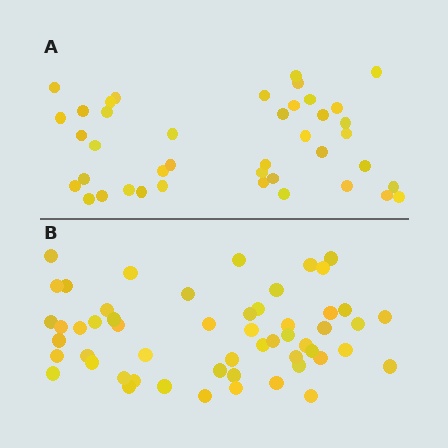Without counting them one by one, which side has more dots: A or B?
Region B (the bottom region) has more dots.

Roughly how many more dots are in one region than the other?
Region B has approximately 15 more dots than region A.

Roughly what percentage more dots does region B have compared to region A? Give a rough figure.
About 30% more.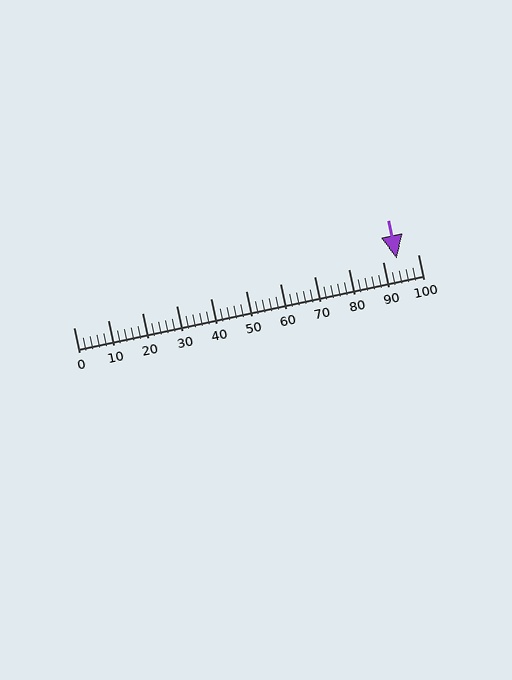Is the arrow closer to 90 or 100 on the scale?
The arrow is closer to 90.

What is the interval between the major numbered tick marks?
The major tick marks are spaced 10 units apart.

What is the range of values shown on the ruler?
The ruler shows values from 0 to 100.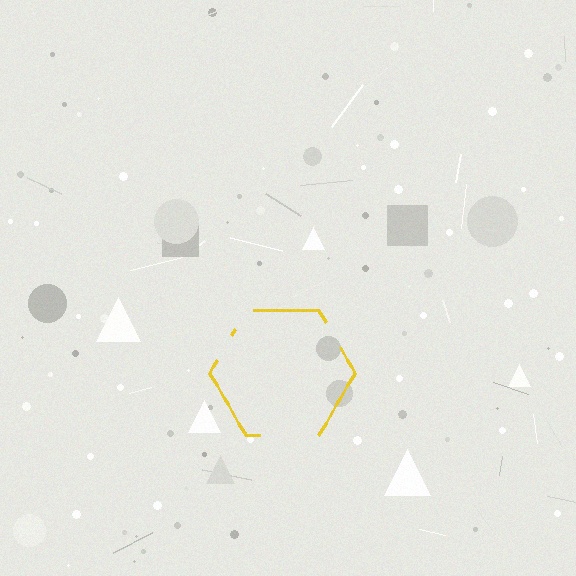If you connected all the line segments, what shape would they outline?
They would outline a hexagon.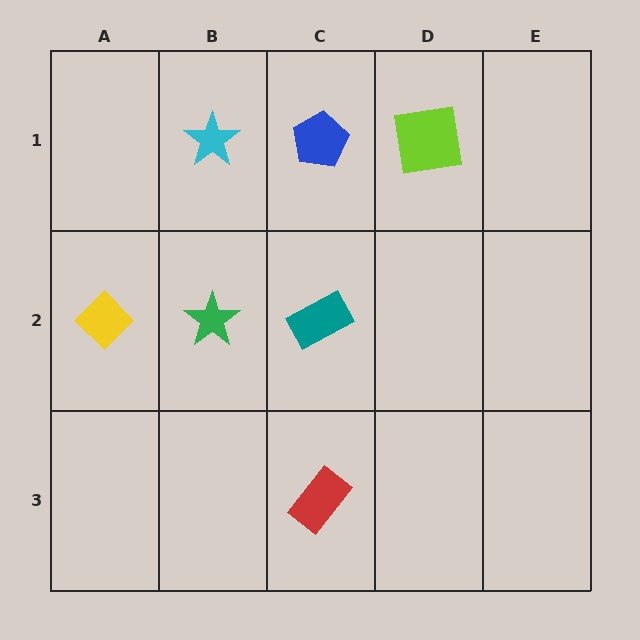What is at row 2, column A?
A yellow diamond.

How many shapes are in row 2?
3 shapes.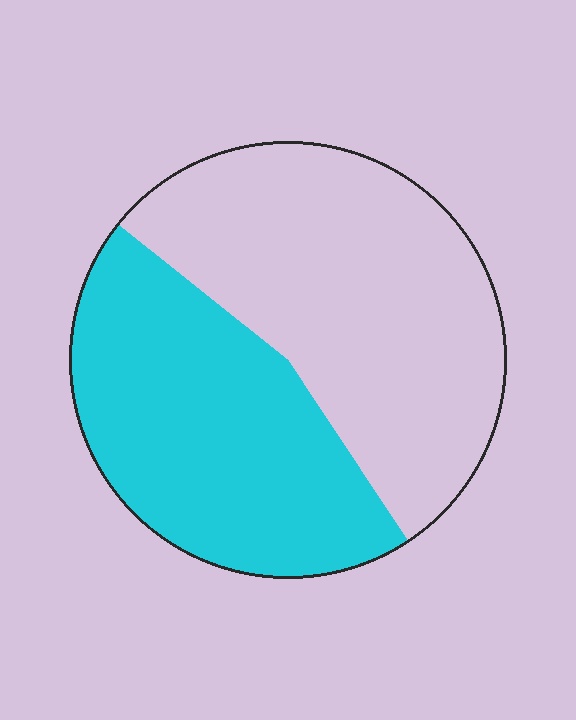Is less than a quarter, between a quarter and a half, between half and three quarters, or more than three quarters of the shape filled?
Between a quarter and a half.